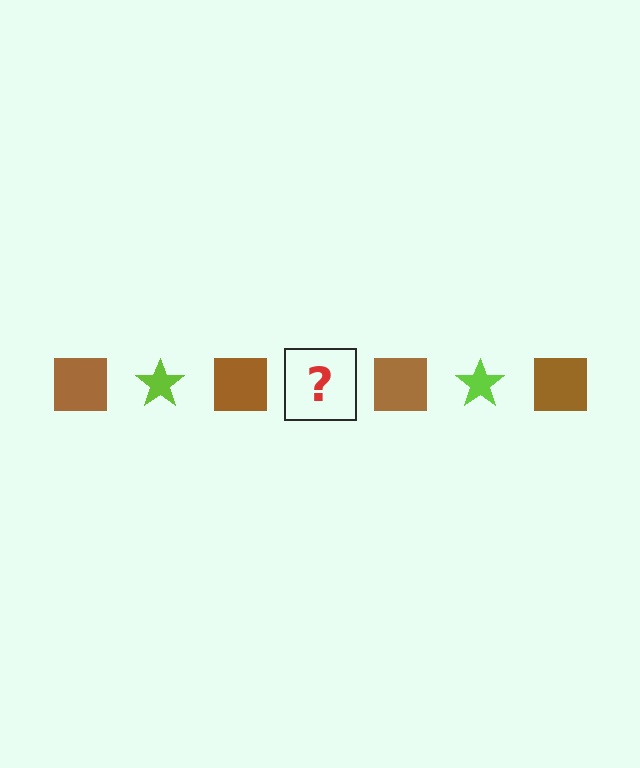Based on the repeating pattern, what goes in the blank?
The blank should be a lime star.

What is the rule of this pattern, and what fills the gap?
The rule is that the pattern alternates between brown square and lime star. The gap should be filled with a lime star.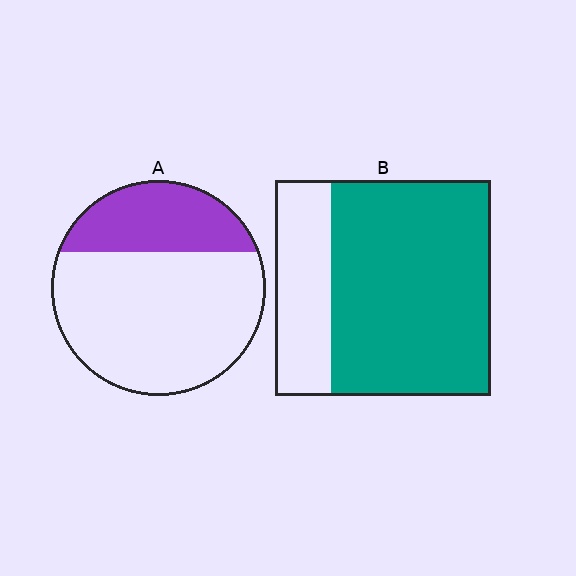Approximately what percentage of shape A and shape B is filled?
A is approximately 30% and B is approximately 75%.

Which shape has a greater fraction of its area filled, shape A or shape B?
Shape B.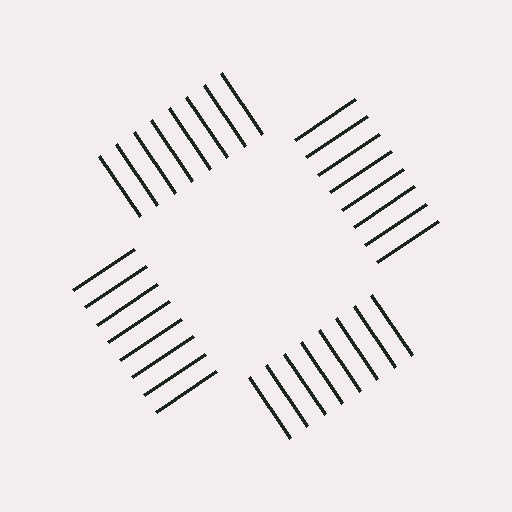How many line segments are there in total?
32 — 8 along each of the 4 edges.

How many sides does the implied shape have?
4 sides — the line-ends trace a square.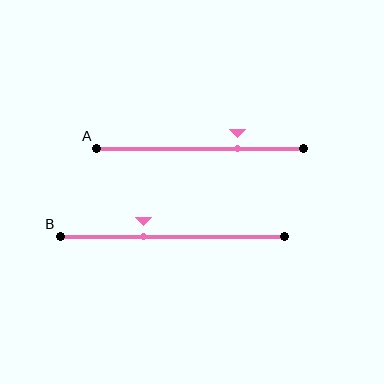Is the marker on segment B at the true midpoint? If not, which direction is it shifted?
No, the marker on segment B is shifted to the left by about 13% of the segment length.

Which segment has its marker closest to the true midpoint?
Segment B has its marker closest to the true midpoint.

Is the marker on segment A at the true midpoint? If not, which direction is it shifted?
No, the marker on segment A is shifted to the right by about 18% of the segment length.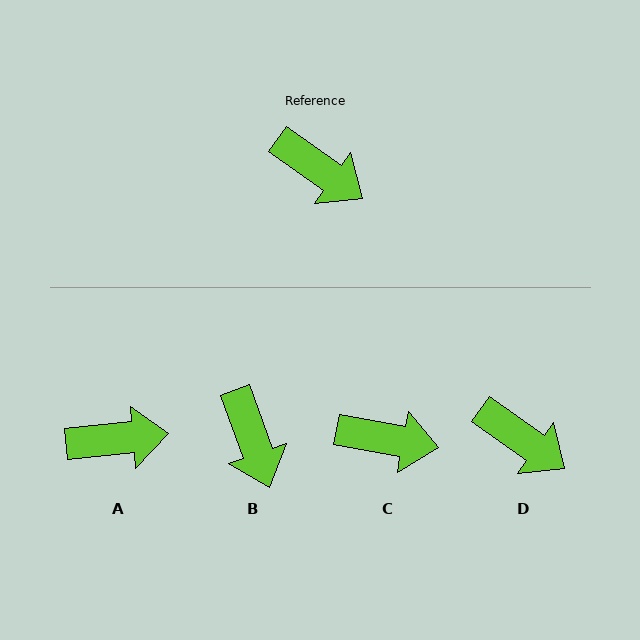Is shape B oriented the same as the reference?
No, it is off by about 35 degrees.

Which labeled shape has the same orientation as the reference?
D.